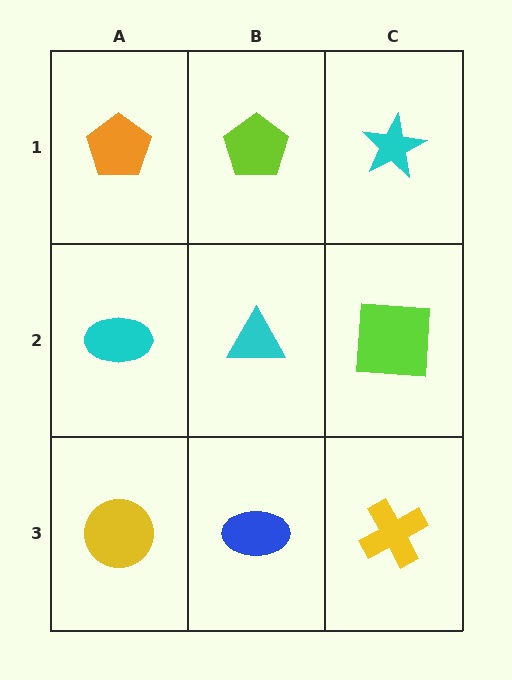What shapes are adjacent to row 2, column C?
A cyan star (row 1, column C), a yellow cross (row 3, column C), a cyan triangle (row 2, column B).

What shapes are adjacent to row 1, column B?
A cyan triangle (row 2, column B), an orange pentagon (row 1, column A), a cyan star (row 1, column C).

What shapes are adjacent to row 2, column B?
A lime pentagon (row 1, column B), a blue ellipse (row 3, column B), a cyan ellipse (row 2, column A), a lime square (row 2, column C).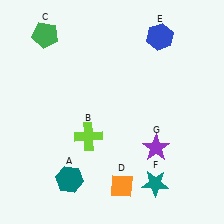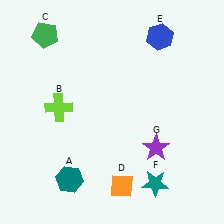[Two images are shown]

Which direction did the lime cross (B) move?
The lime cross (B) moved left.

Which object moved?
The lime cross (B) moved left.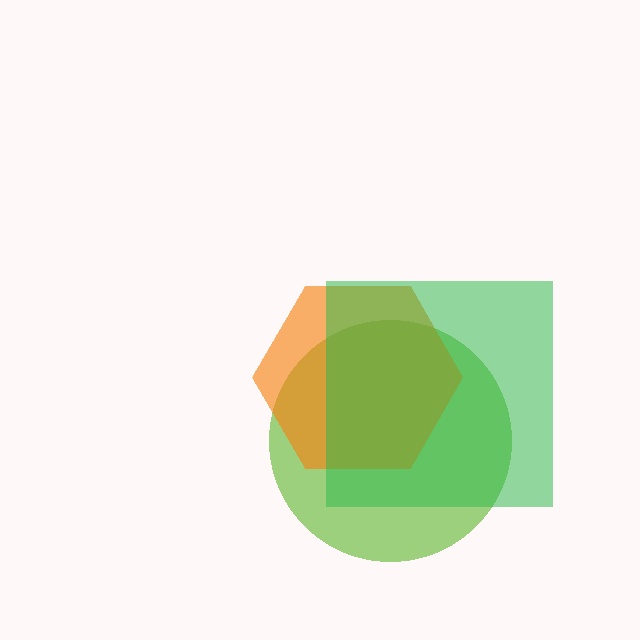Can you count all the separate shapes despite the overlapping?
Yes, there are 3 separate shapes.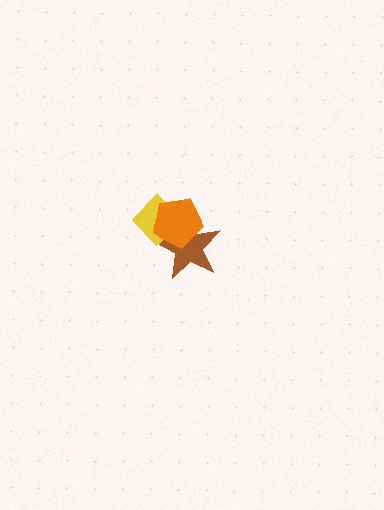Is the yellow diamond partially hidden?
Yes, it is partially covered by another shape.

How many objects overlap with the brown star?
2 objects overlap with the brown star.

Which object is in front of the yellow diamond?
The orange pentagon is in front of the yellow diamond.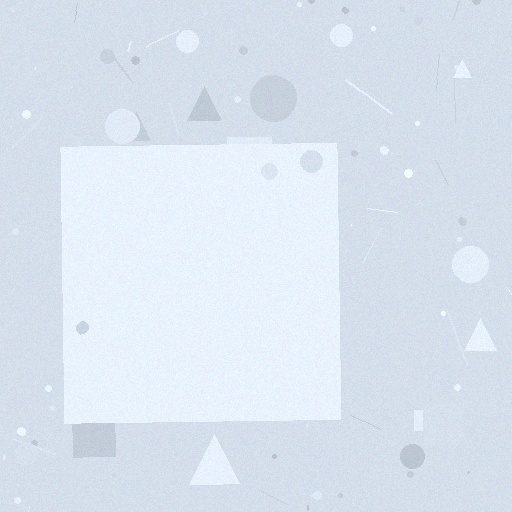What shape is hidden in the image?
A square is hidden in the image.